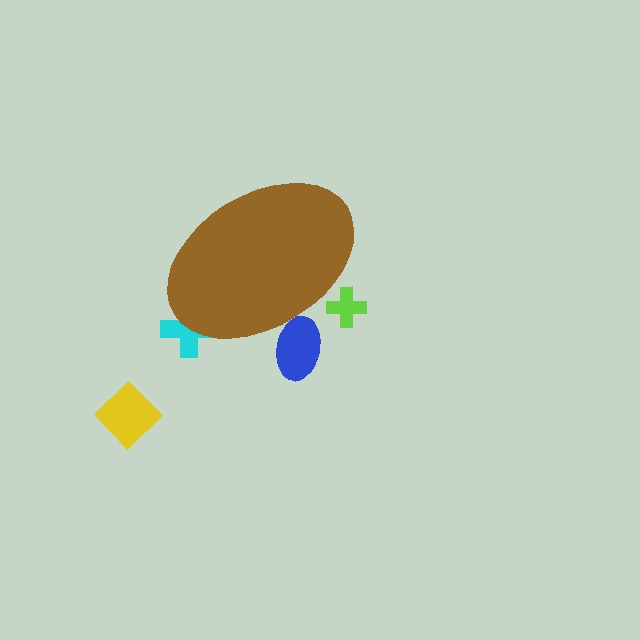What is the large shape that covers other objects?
A brown ellipse.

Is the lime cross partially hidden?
Yes, the lime cross is partially hidden behind the brown ellipse.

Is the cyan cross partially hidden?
Yes, the cyan cross is partially hidden behind the brown ellipse.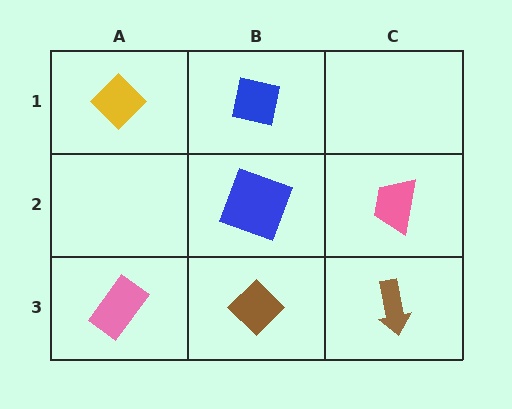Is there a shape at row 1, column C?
No, that cell is empty.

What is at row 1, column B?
A blue square.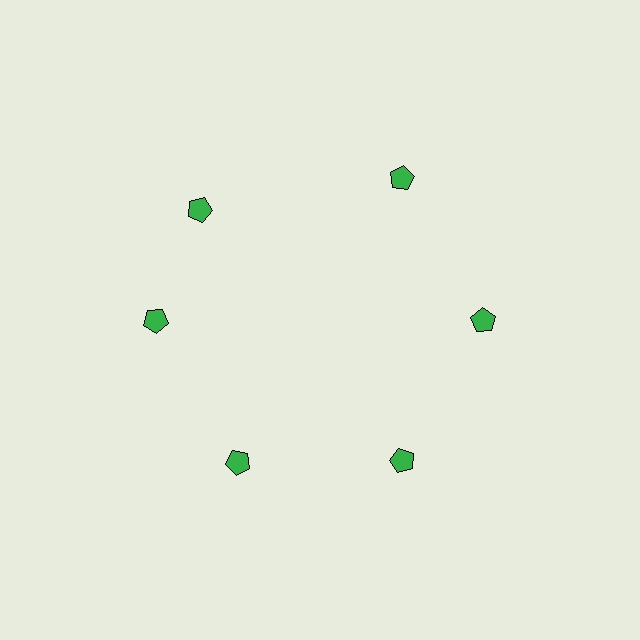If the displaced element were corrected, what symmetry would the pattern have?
It would have 6-fold rotational symmetry — the pattern would map onto itself every 60 degrees.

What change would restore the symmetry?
The symmetry would be restored by rotating it back into even spacing with its neighbors so that all 6 pentagons sit at equal angles and equal distance from the center.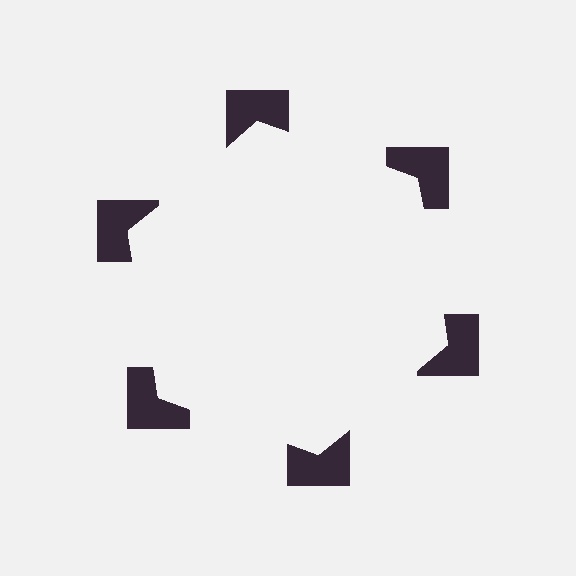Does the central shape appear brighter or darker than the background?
It typically appears slightly brighter than the background, even though no actual brightness change is drawn.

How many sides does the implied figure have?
6 sides.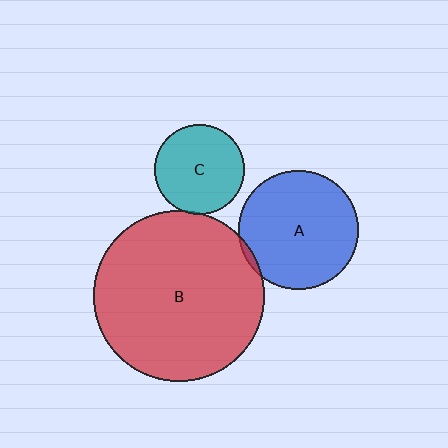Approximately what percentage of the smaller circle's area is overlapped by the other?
Approximately 5%.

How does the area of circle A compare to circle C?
Approximately 1.8 times.